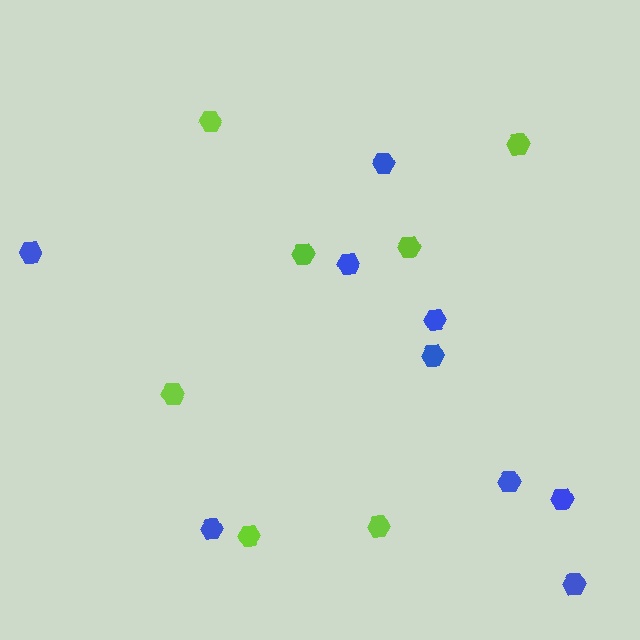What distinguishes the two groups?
There are 2 groups: one group of lime hexagons (7) and one group of blue hexagons (9).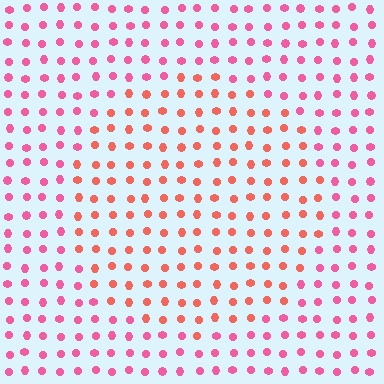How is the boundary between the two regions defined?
The boundary is defined purely by a slight shift in hue (about 32 degrees). Spacing, size, and orientation are identical on both sides.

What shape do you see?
I see a circle.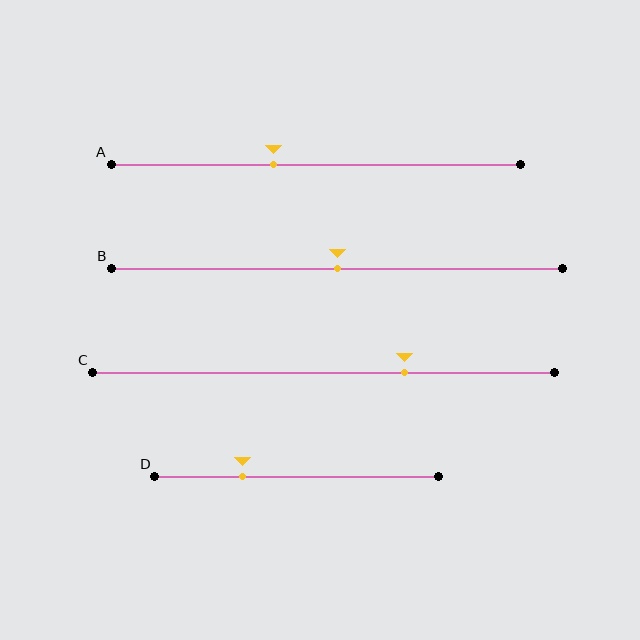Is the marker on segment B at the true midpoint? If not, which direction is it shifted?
Yes, the marker on segment B is at the true midpoint.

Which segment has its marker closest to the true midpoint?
Segment B has its marker closest to the true midpoint.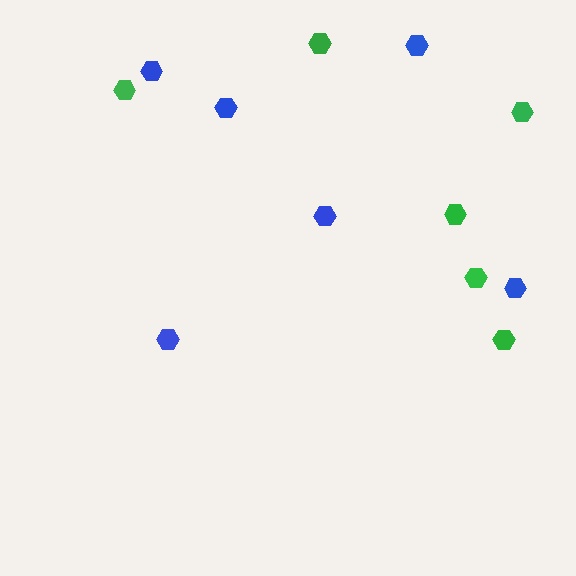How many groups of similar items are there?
There are 2 groups: one group of green hexagons (6) and one group of blue hexagons (6).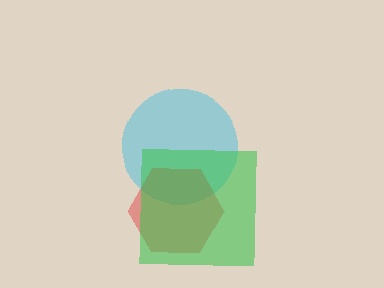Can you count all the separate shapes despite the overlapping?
Yes, there are 3 separate shapes.